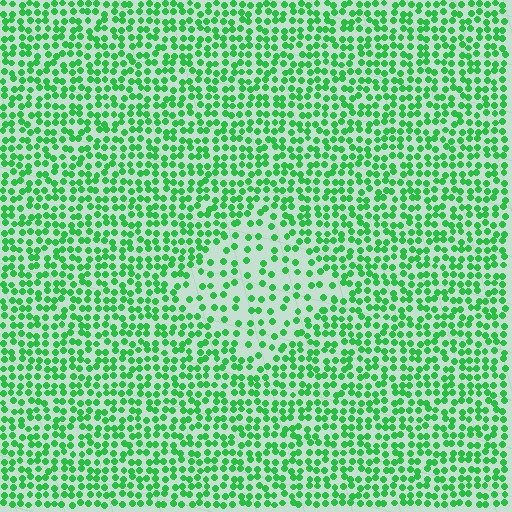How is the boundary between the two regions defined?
The boundary is defined by a change in element density (approximately 2.1x ratio). All elements are the same color, size, and shape.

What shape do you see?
I see a diamond.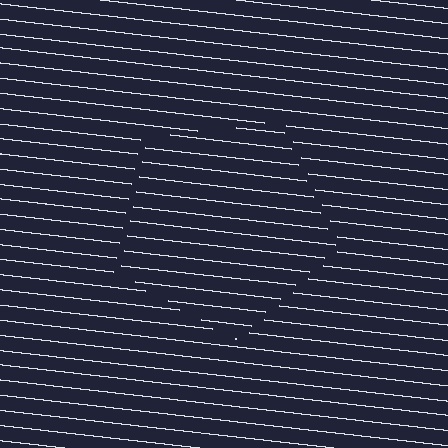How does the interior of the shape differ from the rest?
The interior of the shape contains the same grating, shifted by half a period — the contour is defined by the phase discontinuity where line-ends from the inner and outer gratings abut.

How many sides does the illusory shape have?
5 sides — the line-ends trace a pentagon.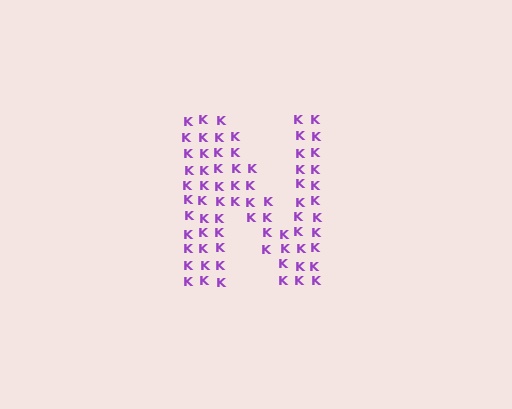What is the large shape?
The large shape is the letter N.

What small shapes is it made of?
It is made of small letter K's.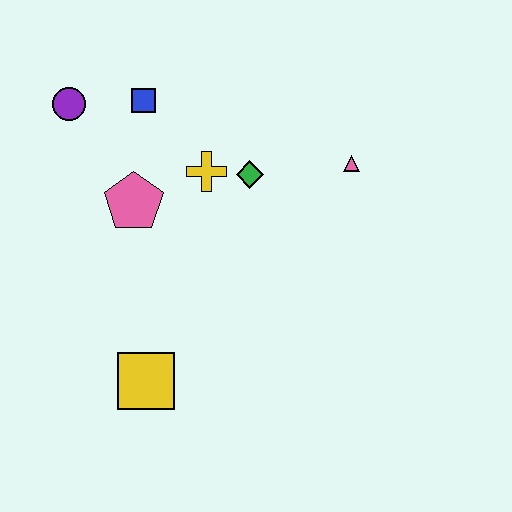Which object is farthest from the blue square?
The yellow square is farthest from the blue square.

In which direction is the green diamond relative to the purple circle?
The green diamond is to the right of the purple circle.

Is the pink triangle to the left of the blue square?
No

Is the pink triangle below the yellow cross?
No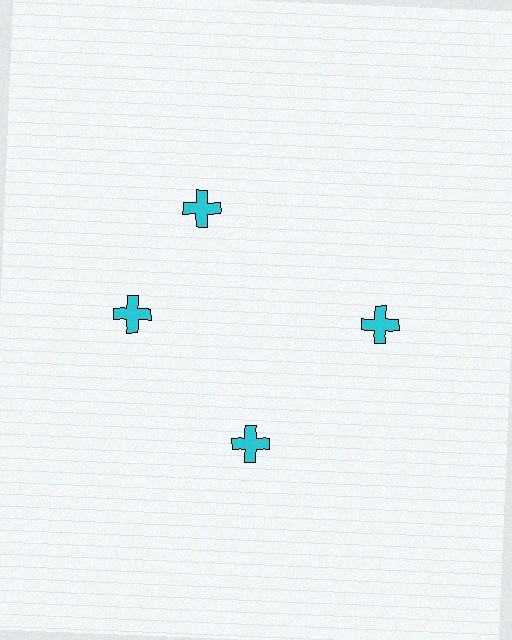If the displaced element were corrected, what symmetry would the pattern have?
It would have 4-fold rotational symmetry — the pattern would map onto itself every 90 degrees.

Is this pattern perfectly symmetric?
No. The 4 cyan crosses are arranged in a ring, but one element near the 12 o'clock position is rotated out of alignment along the ring, breaking the 4-fold rotational symmetry.